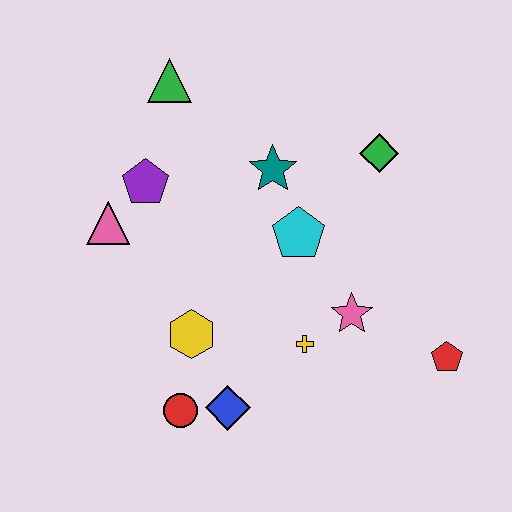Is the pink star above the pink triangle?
No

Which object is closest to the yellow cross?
The pink star is closest to the yellow cross.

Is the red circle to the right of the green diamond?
No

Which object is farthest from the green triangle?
The red pentagon is farthest from the green triangle.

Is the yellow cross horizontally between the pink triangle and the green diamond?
Yes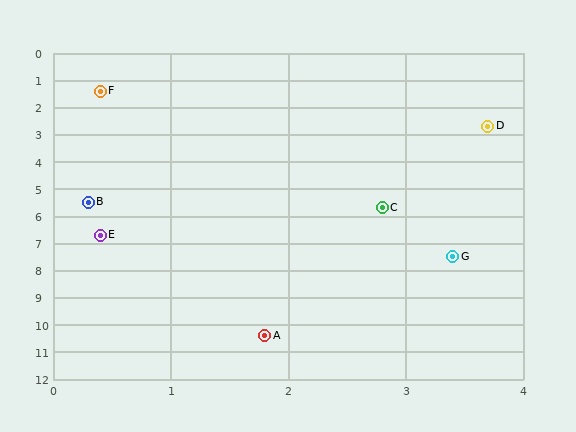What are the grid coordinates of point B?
Point B is at approximately (0.3, 5.5).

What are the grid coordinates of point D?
Point D is at approximately (3.7, 2.7).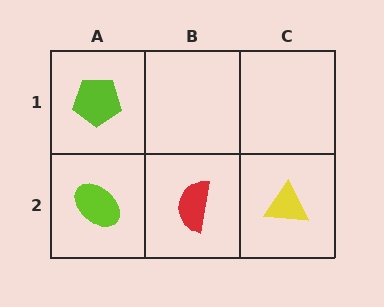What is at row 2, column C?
A yellow triangle.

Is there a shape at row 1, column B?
No, that cell is empty.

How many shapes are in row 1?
1 shape.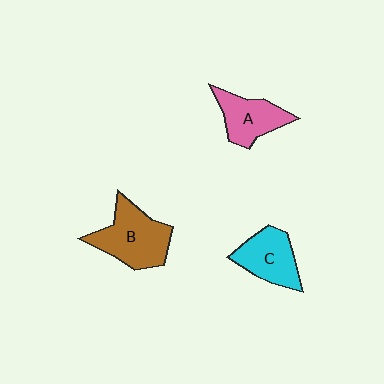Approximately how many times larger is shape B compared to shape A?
Approximately 1.4 times.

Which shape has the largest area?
Shape B (brown).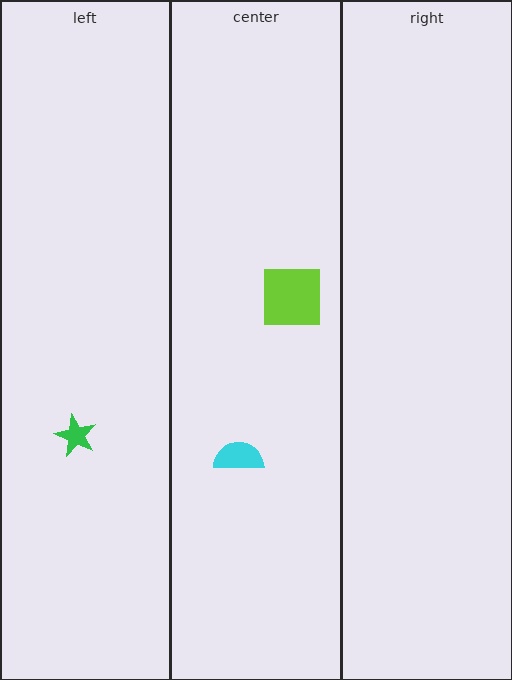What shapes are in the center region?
The lime square, the cyan semicircle.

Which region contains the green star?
The left region.